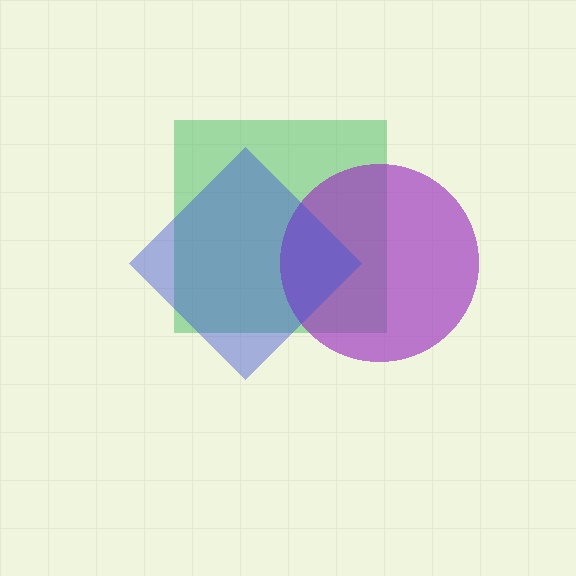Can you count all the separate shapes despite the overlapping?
Yes, there are 3 separate shapes.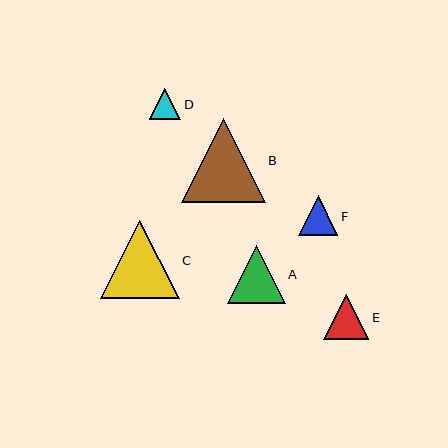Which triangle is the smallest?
Triangle D is the smallest with a size of approximately 31 pixels.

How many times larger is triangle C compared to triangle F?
Triangle C is approximately 2.0 times the size of triangle F.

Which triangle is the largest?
Triangle B is the largest with a size of approximately 84 pixels.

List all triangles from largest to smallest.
From largest to smallest: B, C, A, E, F, D.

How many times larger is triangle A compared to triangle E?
Triangle A is approximately 1.3 times the size of triangle E.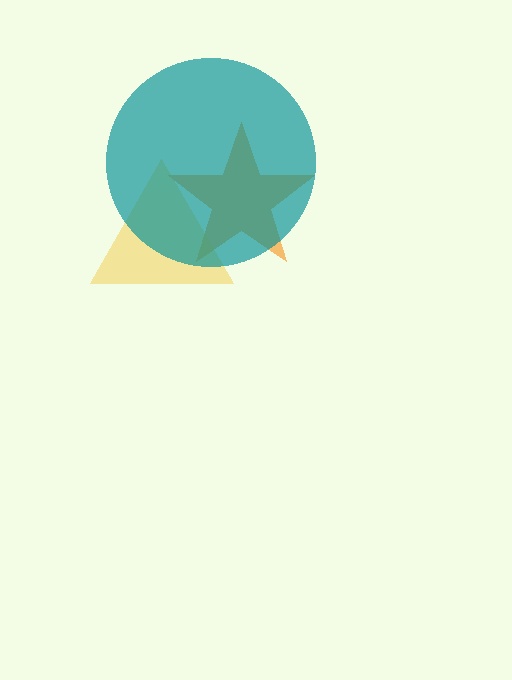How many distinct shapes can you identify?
There are 3 distinct shapes: an orange star, a yellow triangle, a teal circle.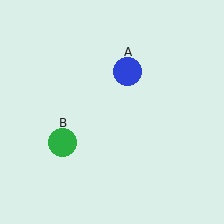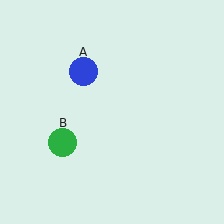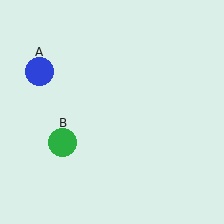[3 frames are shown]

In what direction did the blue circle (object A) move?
The blue circle (object A) moved left.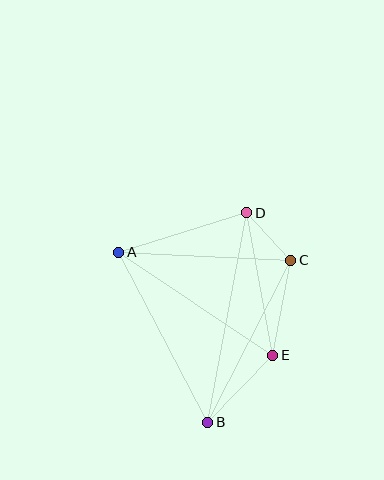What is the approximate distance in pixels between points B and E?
The distance between B and E is approximately 94 pixels.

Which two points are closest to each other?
Points C and D are closest to each other.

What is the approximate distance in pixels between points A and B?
The distance between A and B is approximately 192 pixels.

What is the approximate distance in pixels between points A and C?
The distance between A and C is approximately 172 pixels.